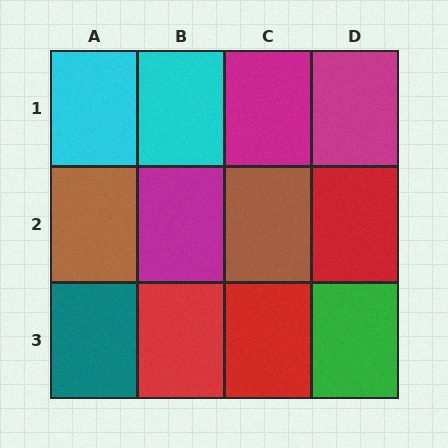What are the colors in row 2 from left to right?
Brown, magenta, brown, red.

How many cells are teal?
1 cell is teal.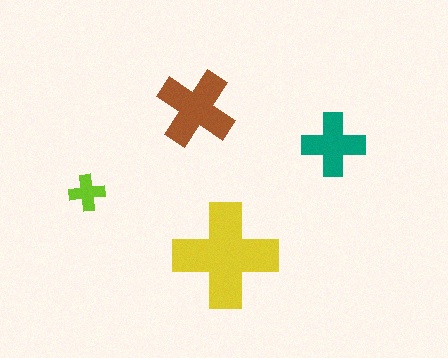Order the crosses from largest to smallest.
the yellow one, the brown one, the teal one, the lime one.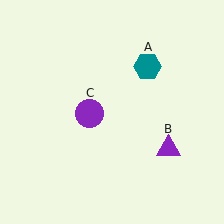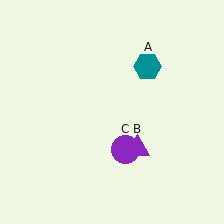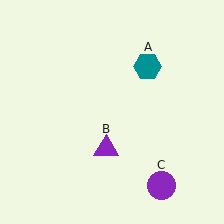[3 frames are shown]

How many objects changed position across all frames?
2 objects changed position: purple triangle (object B), purple circle (object C).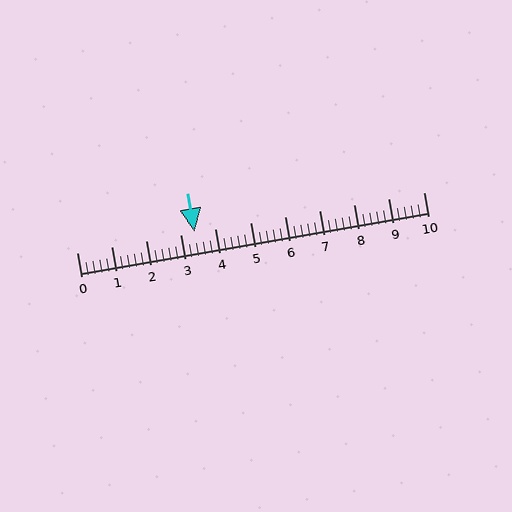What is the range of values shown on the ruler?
The ruler shows values from 0 to 10.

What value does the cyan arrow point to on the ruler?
The cyan arrow points to approximately 3.4.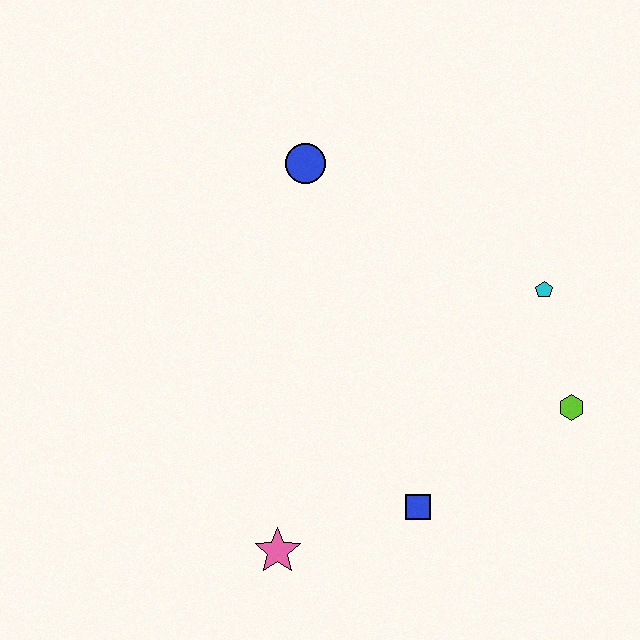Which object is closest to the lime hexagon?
The cyan pentagon is closest to the lime hexagon.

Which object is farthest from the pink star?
The blue circle is farthest from the pink star.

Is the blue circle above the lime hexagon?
Yes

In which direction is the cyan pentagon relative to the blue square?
The cyan pentagon is above the blue square.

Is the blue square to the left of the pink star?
No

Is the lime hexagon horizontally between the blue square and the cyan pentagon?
No